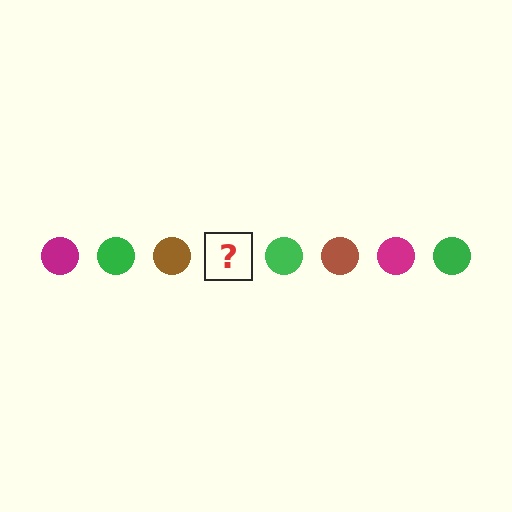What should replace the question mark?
The question mark should be replaced with a magenta circle.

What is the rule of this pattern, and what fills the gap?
The rule is that the pattern cycles through magenta, green, brown circles. The gap should be filled with a magenta circle.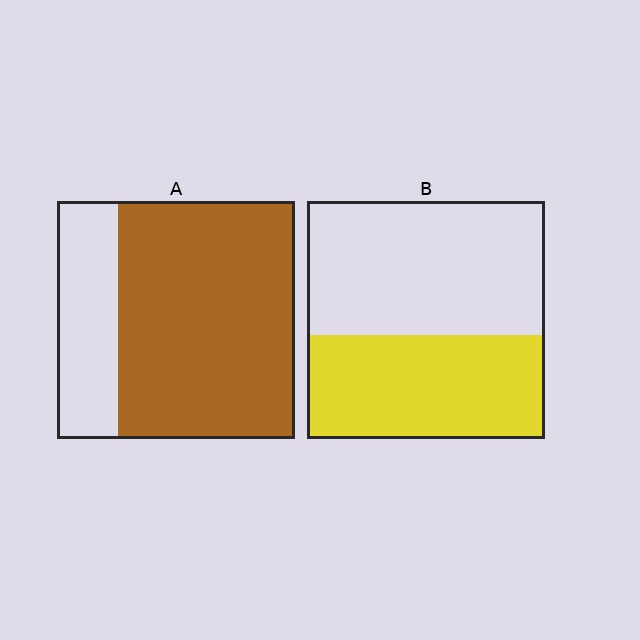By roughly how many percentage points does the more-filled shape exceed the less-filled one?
By roughly 30 percentage points (A over B).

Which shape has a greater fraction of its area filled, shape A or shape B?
Shape A.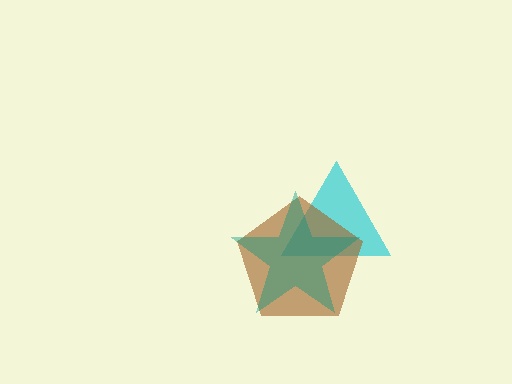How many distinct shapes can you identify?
There are 3 distinct shapes: a cyan triangle, a brown pentagon, a teal star.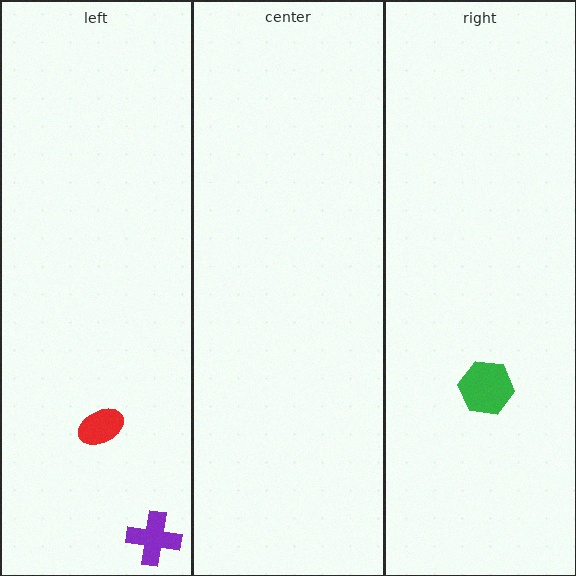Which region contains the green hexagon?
The right region.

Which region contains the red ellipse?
The left region.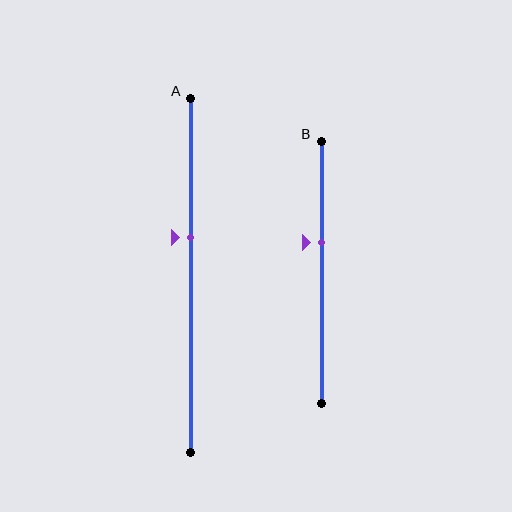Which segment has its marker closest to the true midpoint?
Segment A has its marker closest to the true midpoint.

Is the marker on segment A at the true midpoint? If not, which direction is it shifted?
No, the marker on segment A is shifted upward by about 11% of the segment length.